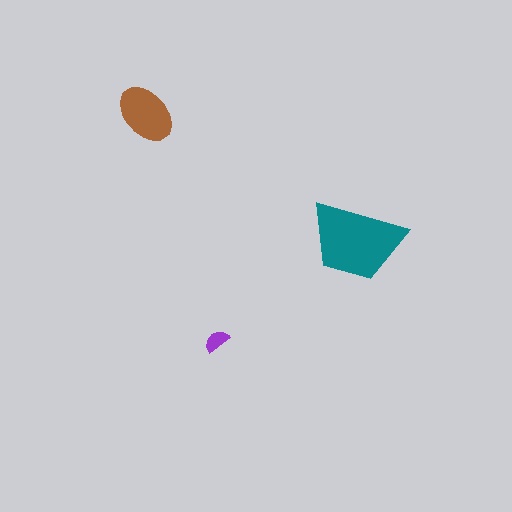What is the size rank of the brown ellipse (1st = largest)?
2nd.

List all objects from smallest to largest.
The purple semicircle, the brown ellipse, the teal trapezoid.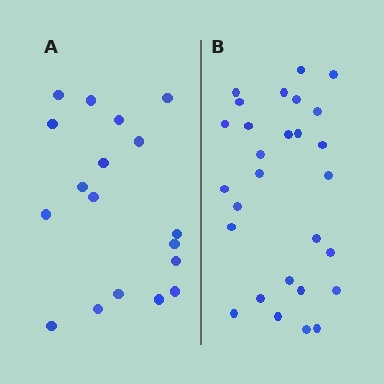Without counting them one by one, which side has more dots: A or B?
Region B (the right region) has more dots.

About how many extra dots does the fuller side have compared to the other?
Region B has roughly 10 or so more dots than region A.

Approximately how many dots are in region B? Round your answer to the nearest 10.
About 30 dots. (The exact count is 28, which rounds to 30.)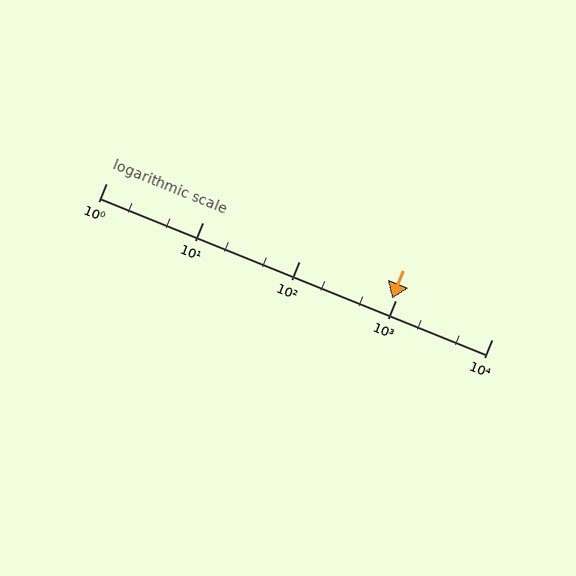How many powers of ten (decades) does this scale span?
The scale spans 4 decades, from 1 to 10000.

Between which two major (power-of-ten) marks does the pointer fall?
The pointer is between 100 and 1000.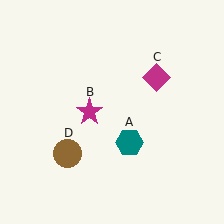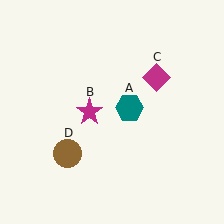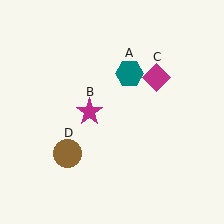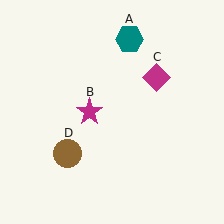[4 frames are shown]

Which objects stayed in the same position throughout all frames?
Magenta star (object B) and magenta diamond (object C) and brown circle (object D) remained stationary.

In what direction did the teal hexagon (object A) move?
The teal hexagon (object A) moved up.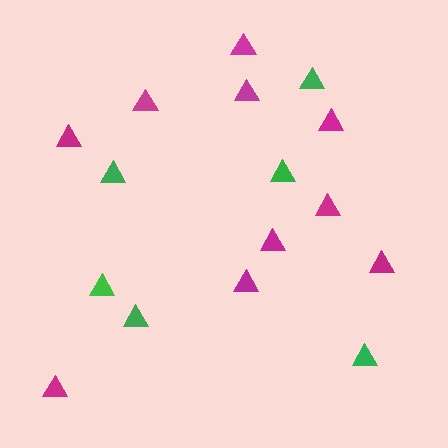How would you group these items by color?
There are 2 groups: one group of green triangles (6) and one group of magenta triangles (10).